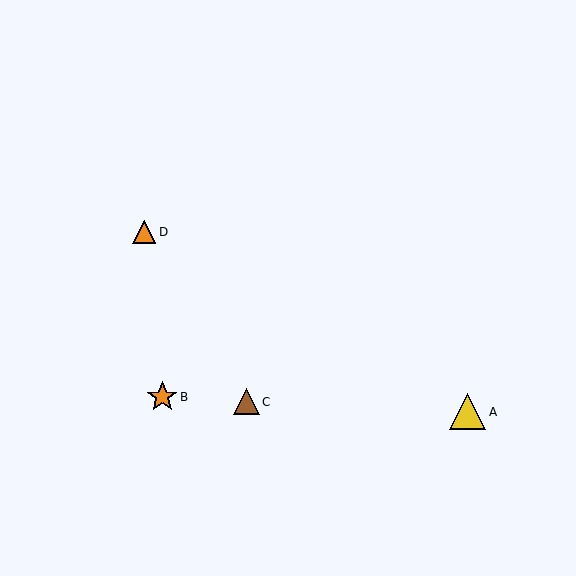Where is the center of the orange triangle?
The center of the orange triangle is at (144, 232).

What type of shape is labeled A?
Shape A is a yellow triangle.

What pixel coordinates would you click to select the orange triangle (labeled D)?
Click at (144, 232) to select the orange triangle D.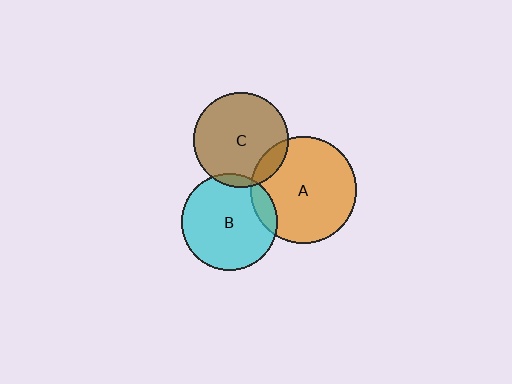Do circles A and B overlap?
Yes.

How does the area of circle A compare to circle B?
Approximately 1.2 times.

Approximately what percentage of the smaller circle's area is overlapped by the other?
Approximately 10%.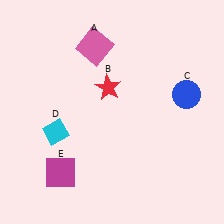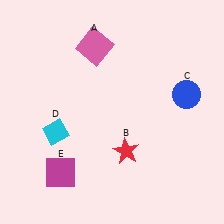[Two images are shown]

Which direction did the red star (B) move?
The red star (B) moved down.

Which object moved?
The red star (B) moved down.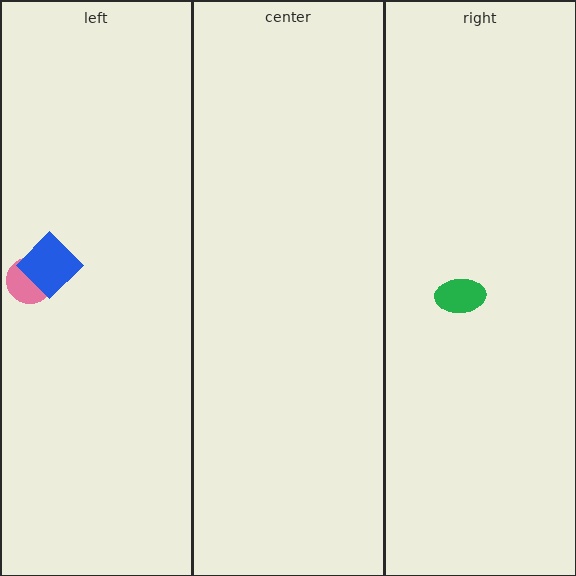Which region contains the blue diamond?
The left region.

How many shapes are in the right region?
1.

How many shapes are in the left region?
2.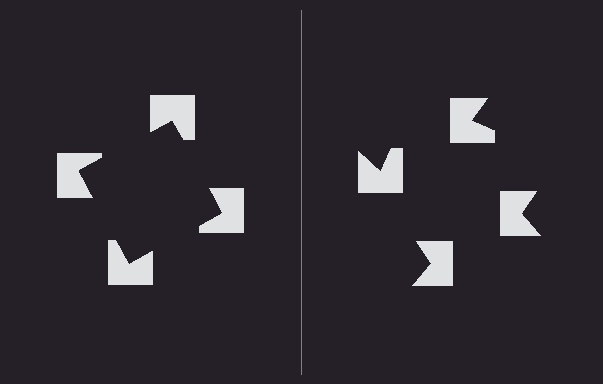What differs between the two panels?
The notched squares are positioned identically on both sides; only the wedge orientations differ. On the left they align to a square; on the right they are misaligned.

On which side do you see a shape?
An illusory square appears on the left side. On the right side the wedge cuts are rotated, so no coherent shape forms.